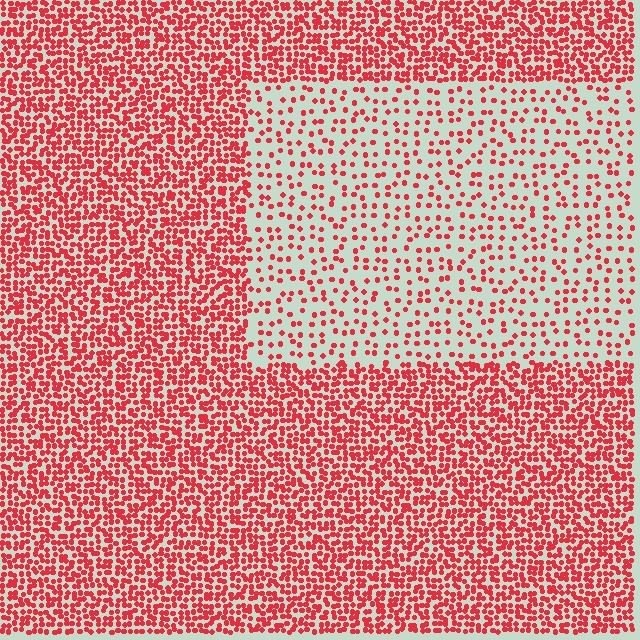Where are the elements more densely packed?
The elements are more densely packed outside the rectangle boundary.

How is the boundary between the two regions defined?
The boundary is defined by a change in element density (approximately 2.8x ratio). All elements are the same color, size, and shape.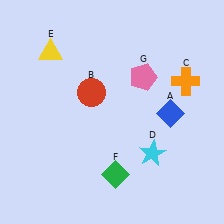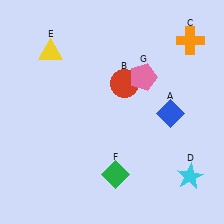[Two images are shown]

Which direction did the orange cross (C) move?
The orange cross (C) moved up.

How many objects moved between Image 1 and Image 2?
3 objects moved between the two images.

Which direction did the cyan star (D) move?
The cyan star (D) moved right.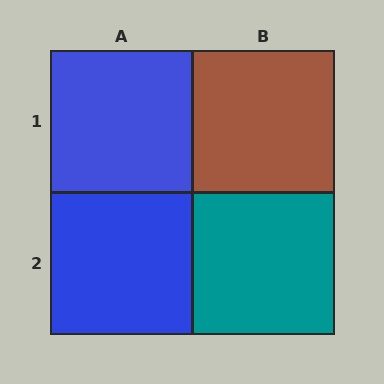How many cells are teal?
1 cell is teal.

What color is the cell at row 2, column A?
Blue.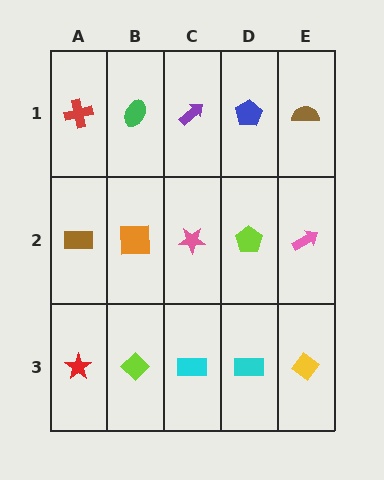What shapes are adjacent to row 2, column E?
A brown semicircle (row 1, column E), a yellow diamond (row 3, column E), a lime pentagon (row 2, column D).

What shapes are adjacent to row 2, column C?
A purple arrow (row 1, column C), a cyan rectangle (row 3, column C), an orange square (row 2, column B), a lime pentagon (row 2, column D).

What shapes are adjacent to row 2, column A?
A red cross (row 1, column A), a red star (row 3, column A), an orange square (row 2, column B).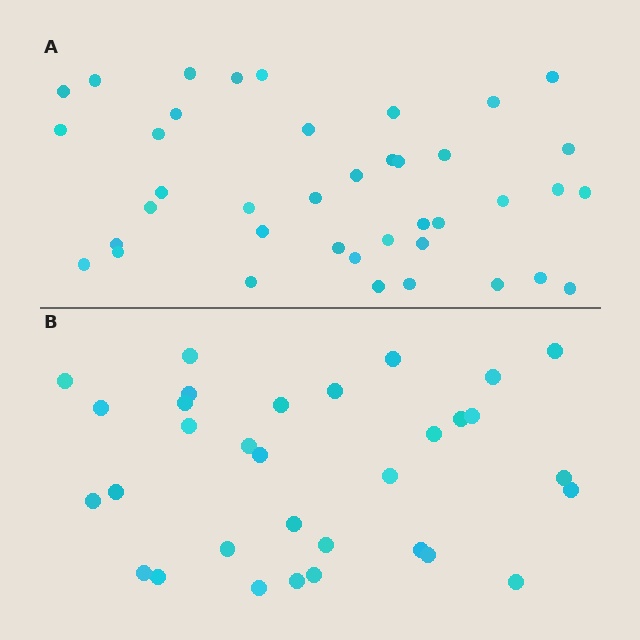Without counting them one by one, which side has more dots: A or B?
Region A (the top region) has more dots.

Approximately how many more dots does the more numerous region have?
Region A has roughly 8 or so more dots than region B.